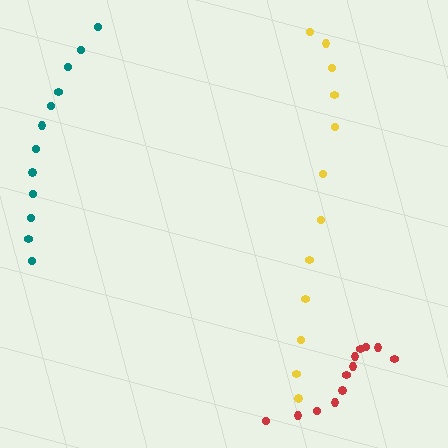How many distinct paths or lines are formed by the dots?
There are 3 distinct paths.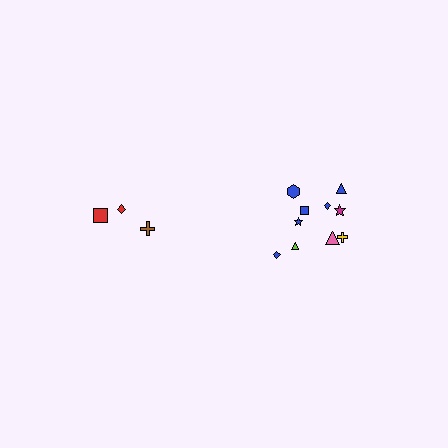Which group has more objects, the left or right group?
The right group.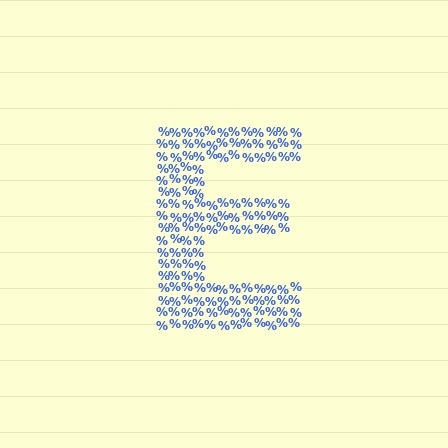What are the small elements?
The small elements are percent signs.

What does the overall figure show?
The overall figure shows the letter E.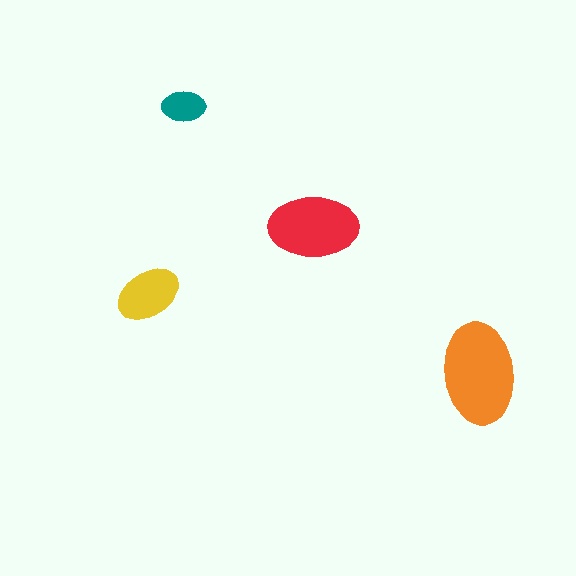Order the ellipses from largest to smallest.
the orange one, the red one, the yellow one, the teal one.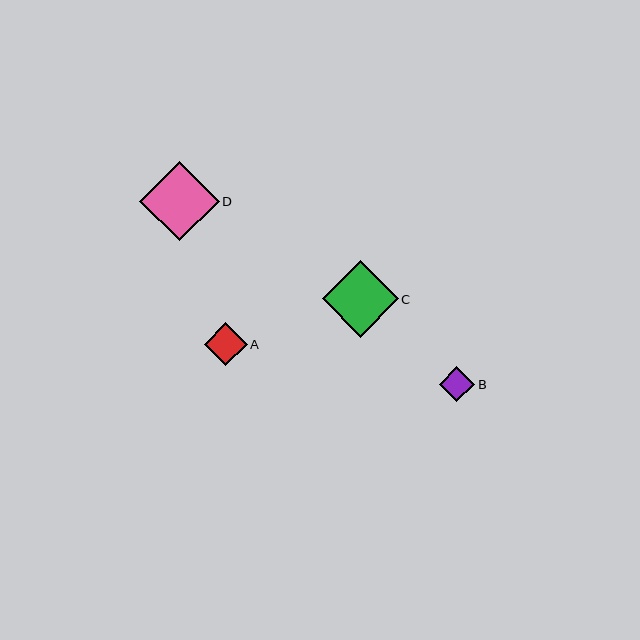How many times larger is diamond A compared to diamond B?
Diamond A is approximately 1.2 times the size of diamond B.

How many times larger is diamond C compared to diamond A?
Diamond C is approximately 1.8 times the size of diamond A.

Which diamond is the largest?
Diamond D is the largest with a size of approximately 80 pixels.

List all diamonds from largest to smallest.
From largest to smallest: D, C, A, B.